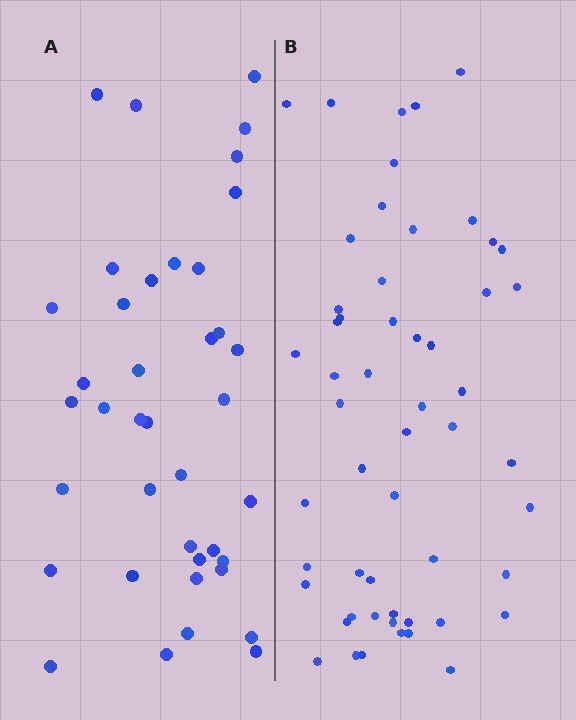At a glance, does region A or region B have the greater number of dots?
Region B (the right region) has more dots.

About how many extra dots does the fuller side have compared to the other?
Region B has approximately 15 more dots than region A.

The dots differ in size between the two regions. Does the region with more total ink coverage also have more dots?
No. Region A has more total ink coverage because its dots are larger, but region B actually contains more individual dots. Total area can be misleading — the number of items is what matters here.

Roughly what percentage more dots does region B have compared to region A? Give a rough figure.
About 40% more.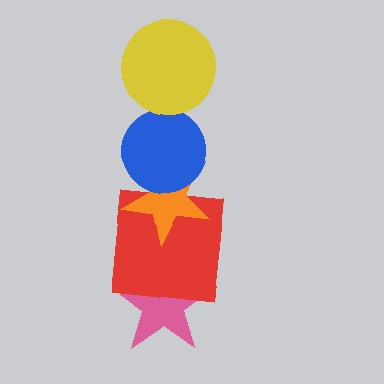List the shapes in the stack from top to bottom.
From top to bottom: the yellow circle, the blue circle, the orange star, the red square, the pink star.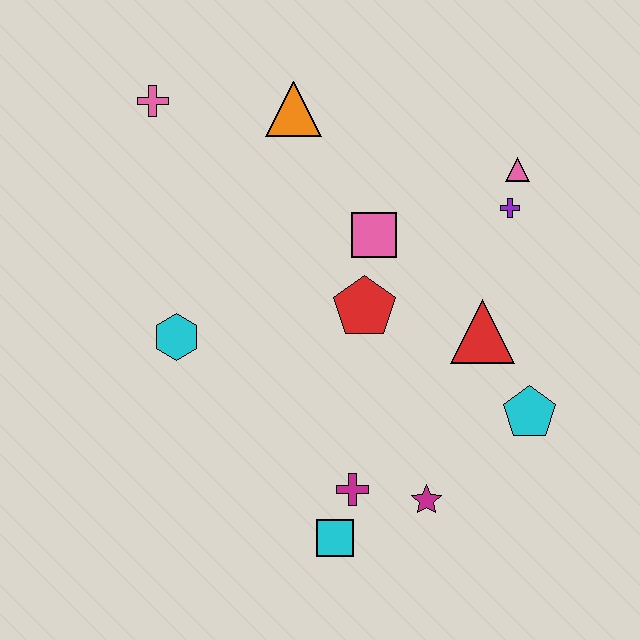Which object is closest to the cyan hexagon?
The red pentagon is closest to the cyan hexagon.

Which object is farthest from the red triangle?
The pink cross is farthest from the red triangle.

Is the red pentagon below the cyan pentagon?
No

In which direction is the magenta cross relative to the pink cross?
The magenta cross is below the pink cross.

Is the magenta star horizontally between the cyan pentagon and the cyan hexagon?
Yes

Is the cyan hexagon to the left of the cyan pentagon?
Yes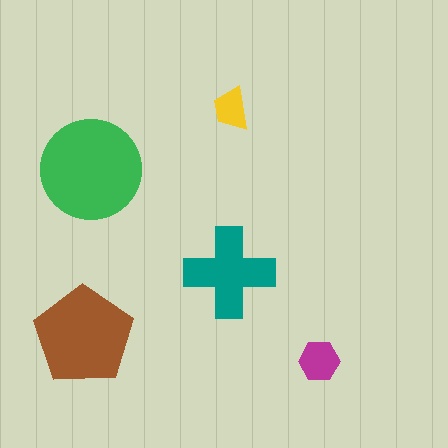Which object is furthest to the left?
The brown pentagon is leftmost.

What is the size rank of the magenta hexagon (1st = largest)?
4th.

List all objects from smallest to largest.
The yellow trapezoid, the magenta hexagon, the teal cross, the brown pentagon, the green circle.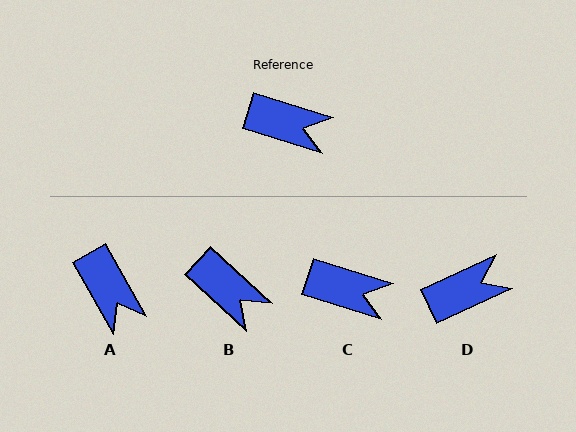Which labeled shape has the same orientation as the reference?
C.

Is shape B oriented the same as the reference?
No, it is off by about 25 degrees.